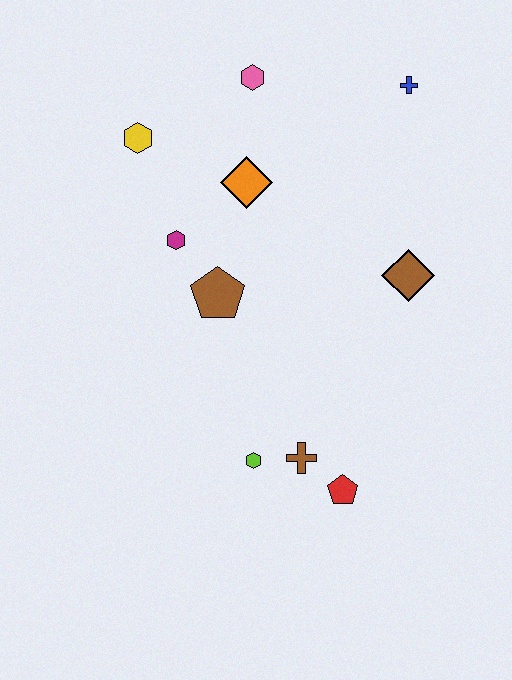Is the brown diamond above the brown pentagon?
Yes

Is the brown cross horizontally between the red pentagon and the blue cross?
No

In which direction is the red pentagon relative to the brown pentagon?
The red pentagon is below the brown pentagon.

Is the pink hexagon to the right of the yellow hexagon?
Yes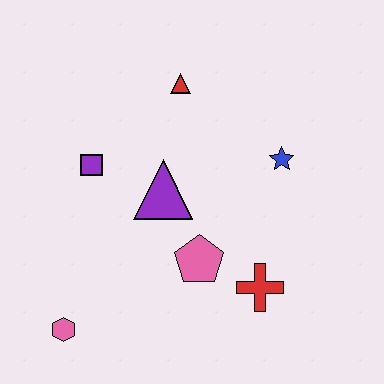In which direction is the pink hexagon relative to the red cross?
The pink hexagon is to the left of the red cross.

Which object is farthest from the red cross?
The red triangle is farthest from the red cross.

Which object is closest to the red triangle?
The purple triangle is closest to the red triangle.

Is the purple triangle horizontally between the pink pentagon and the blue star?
No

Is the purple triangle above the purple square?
No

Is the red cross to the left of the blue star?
Yes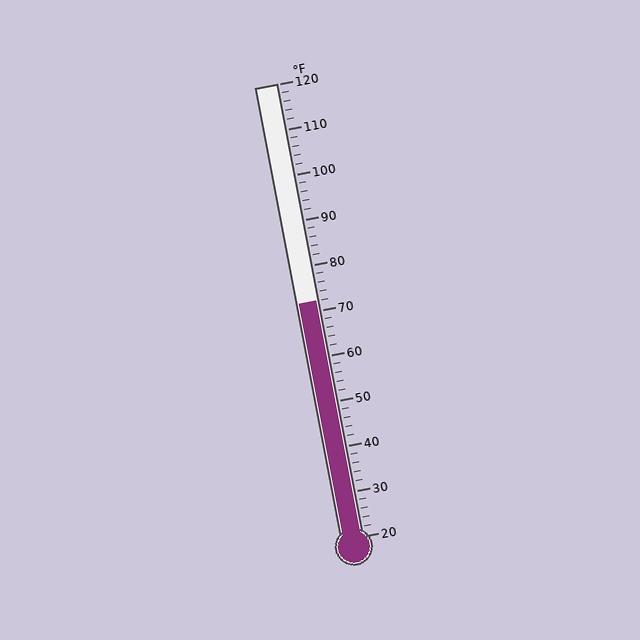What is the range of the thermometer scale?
The thermometer scale ranges from 20°F to 120°F.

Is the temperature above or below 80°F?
The temperature is below 80°F.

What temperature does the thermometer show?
The thermometer shows approximately 72°F.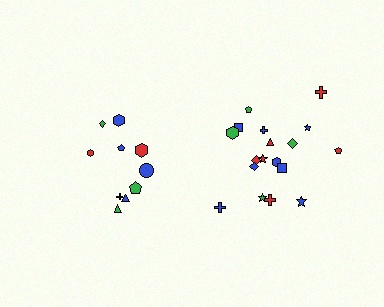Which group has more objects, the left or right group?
The right group.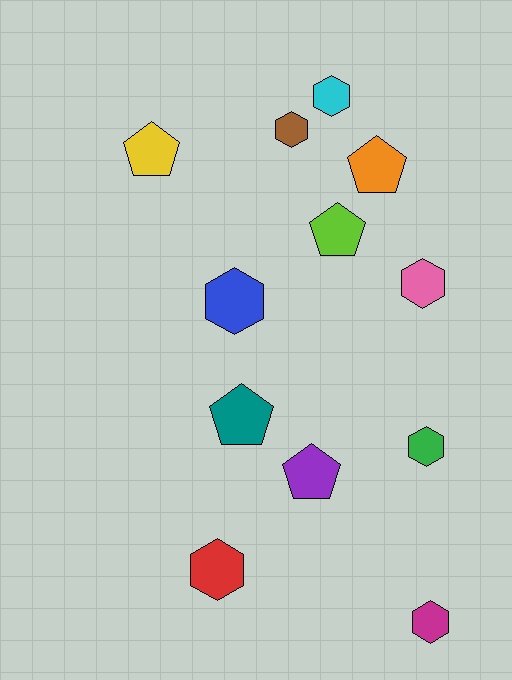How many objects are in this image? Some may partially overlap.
There are 12 objects.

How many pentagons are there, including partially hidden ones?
There are 5 pentagons.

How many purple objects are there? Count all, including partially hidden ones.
There is 1 purple object.